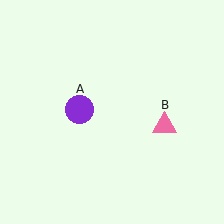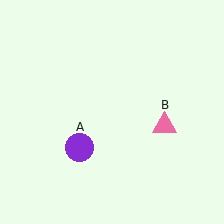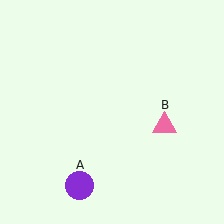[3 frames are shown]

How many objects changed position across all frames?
1 object changed position: purple circle (object A).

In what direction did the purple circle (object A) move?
The purple circle (object A) moved down.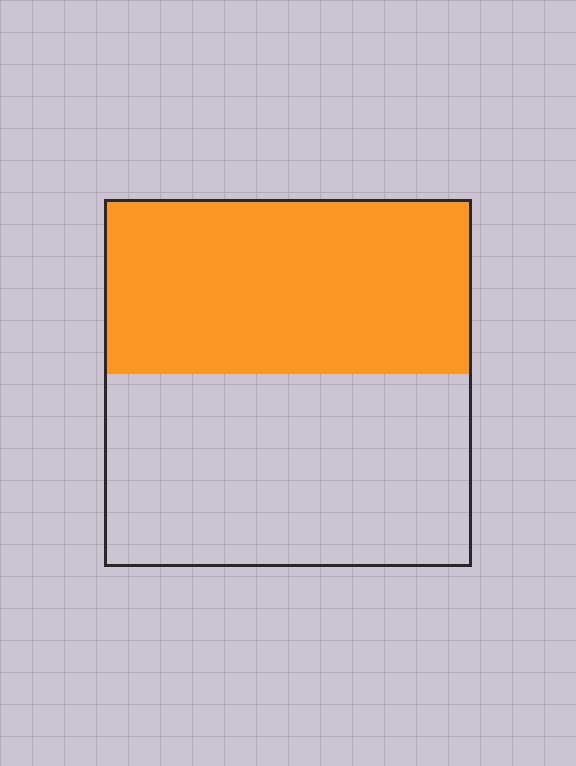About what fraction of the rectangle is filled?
About one half (1/2).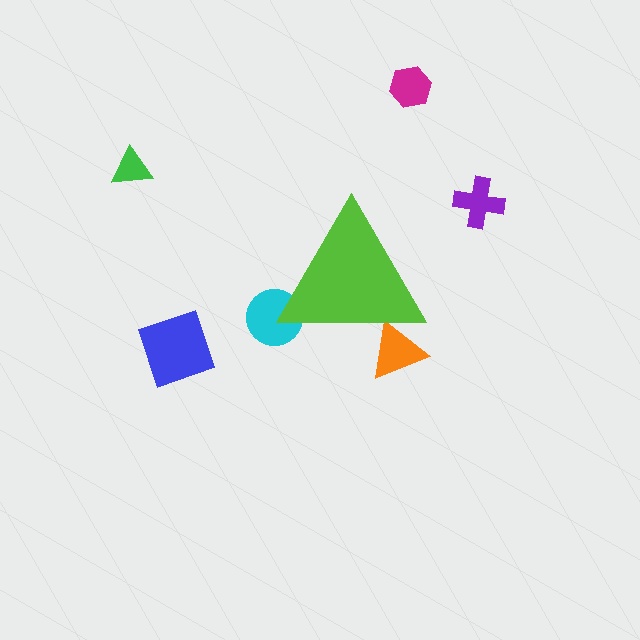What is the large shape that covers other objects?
A lime triangle.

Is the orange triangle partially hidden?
Yes, the orange triangle is partially hidden behind the lime triangle.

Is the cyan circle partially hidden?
Yes, the cyan circle is partially hidden behind the lime triangle.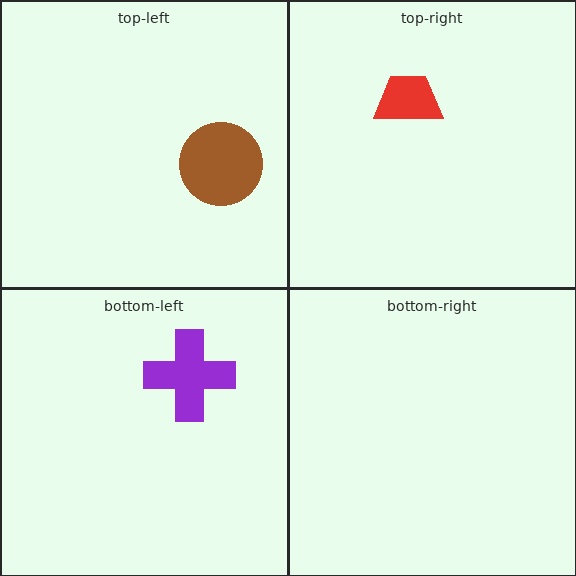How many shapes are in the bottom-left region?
1.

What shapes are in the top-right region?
The red trapezoid.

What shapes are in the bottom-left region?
The purple cross.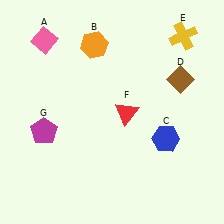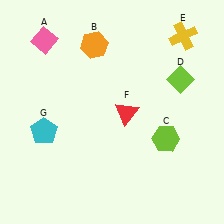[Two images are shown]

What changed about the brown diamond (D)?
In Image 1, D is brown. In Image 2, it changed to lime.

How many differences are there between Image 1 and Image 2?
There are 3 differences between the two images.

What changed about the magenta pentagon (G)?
In Image 1, G is magenta. In Image 2, it changed to cyan.